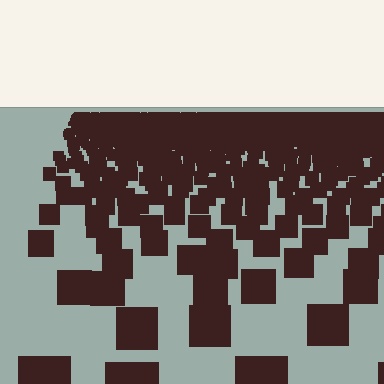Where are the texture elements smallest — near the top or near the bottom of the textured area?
Near the top.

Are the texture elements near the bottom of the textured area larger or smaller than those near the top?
Larger. Near the bottom, elements are closer to the viewer and appear at a bigger on-screen size.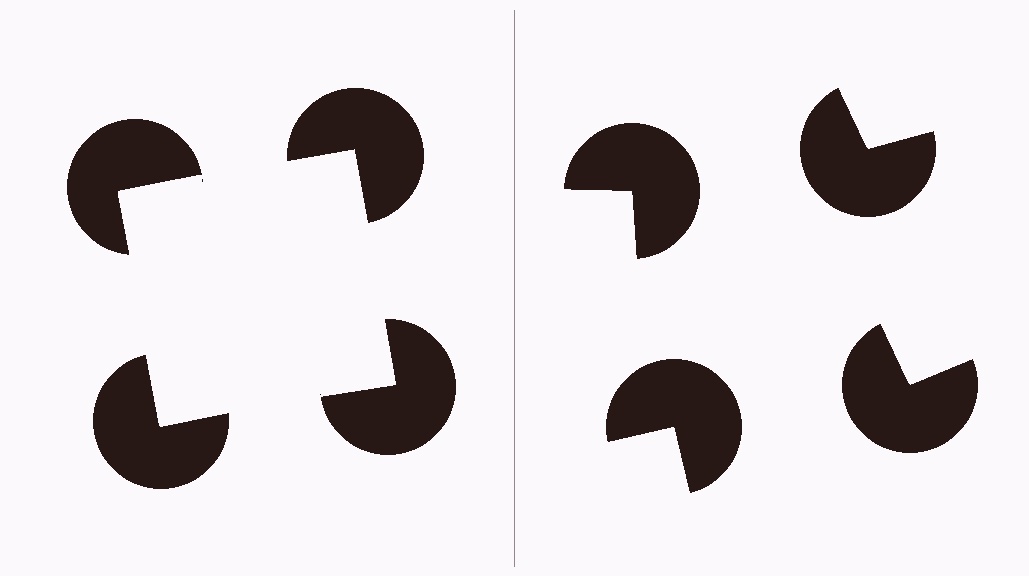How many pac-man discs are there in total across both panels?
8 — 4 on each side.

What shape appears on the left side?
An illusory square.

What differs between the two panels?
The pac-man discs are positioned identically on both sides; only the wedge orientations differ. On the left they align to a square; on the right they are misaligned.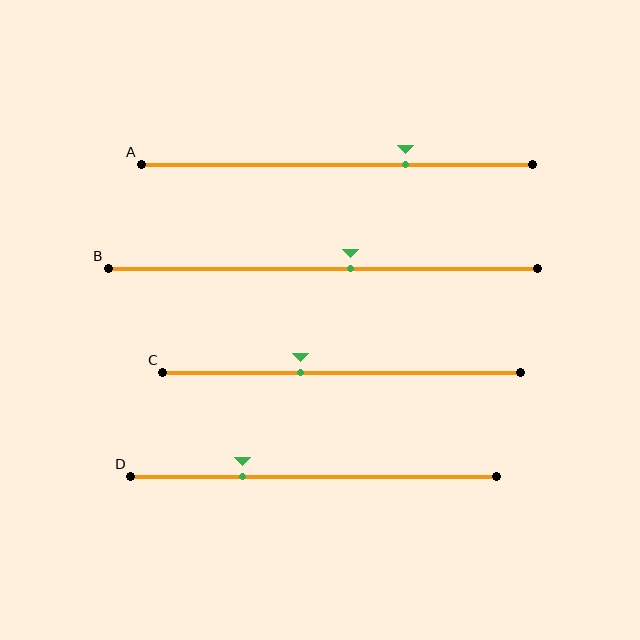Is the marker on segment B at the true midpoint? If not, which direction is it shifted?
No, the marker on segment B is shifted to the right by about 6% of the segment length.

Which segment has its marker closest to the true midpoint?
Segment B has its marker closest to the true midpoint.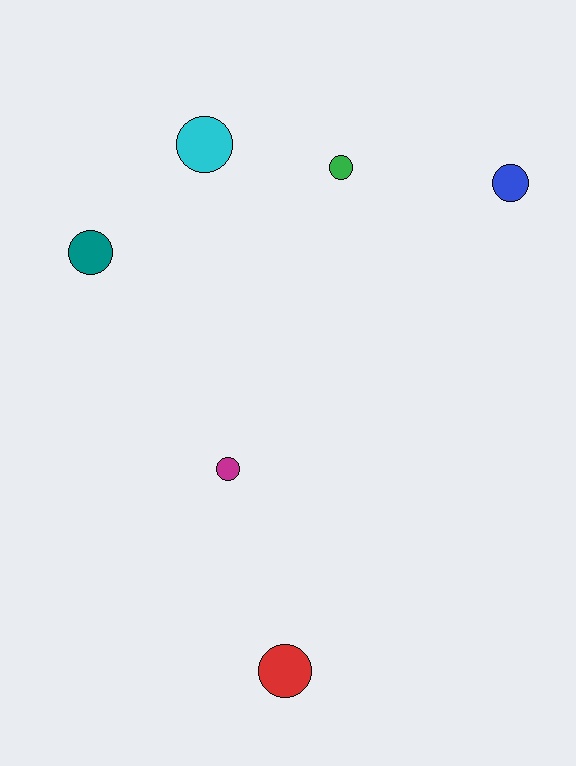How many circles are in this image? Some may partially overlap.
There are 6 circles.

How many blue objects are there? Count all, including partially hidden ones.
There is 1 blue object.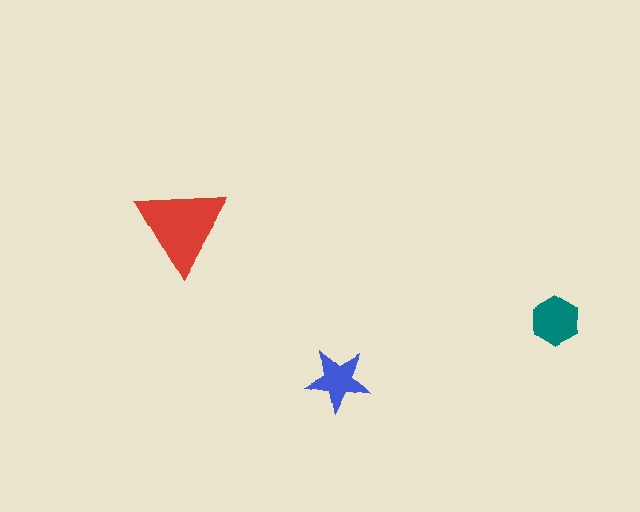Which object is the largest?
The red triangle.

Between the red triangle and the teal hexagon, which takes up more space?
The red triangle.